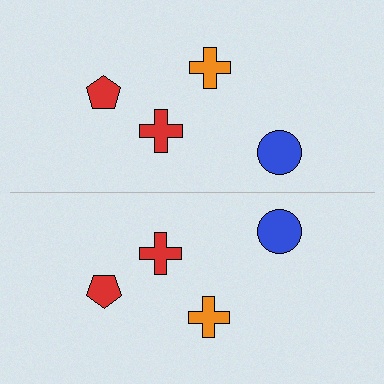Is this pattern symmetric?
Yes, this pattern has bilateral (reflection) symmetry.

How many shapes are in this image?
There are 8 shapes in this image.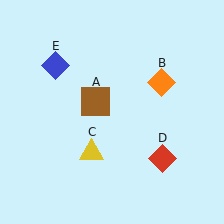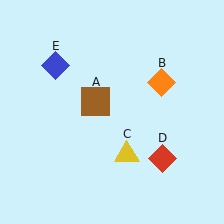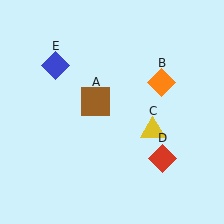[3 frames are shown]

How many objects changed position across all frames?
1 object changed position: yellow triangle (object C).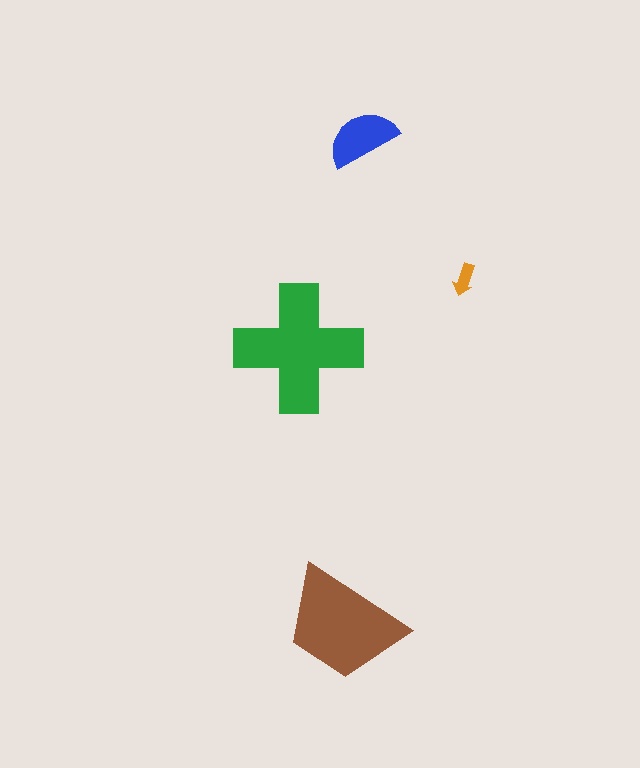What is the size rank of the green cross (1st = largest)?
1st.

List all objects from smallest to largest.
The orange arrow, the blue semicircle, the brown trapezoid, the green cross.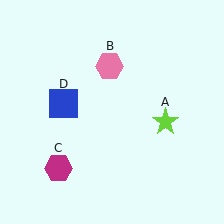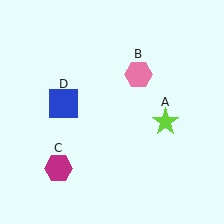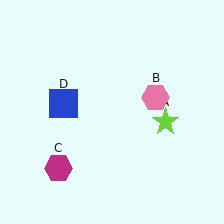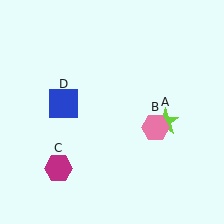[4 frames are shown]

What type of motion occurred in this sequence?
The pink hexagon (object B) rotated clockwise around the center of the scene.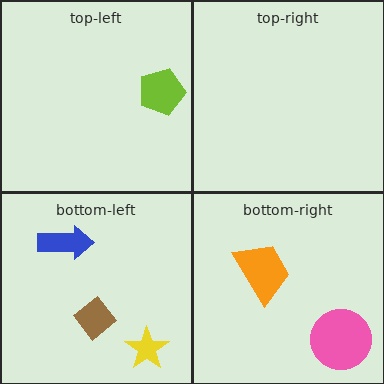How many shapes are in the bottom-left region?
3.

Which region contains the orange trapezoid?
The bottom-right region.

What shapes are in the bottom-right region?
The orange trapezoid, the pink circle.